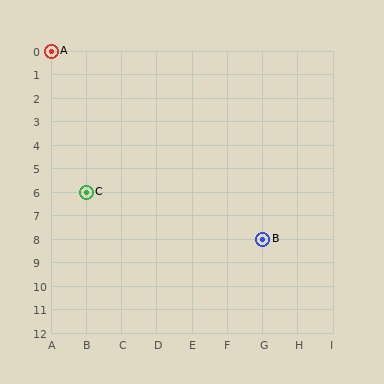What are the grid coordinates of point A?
Point A is at grid coordinates (A, 0).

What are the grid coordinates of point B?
Point B is at grid coordinates (G, 8).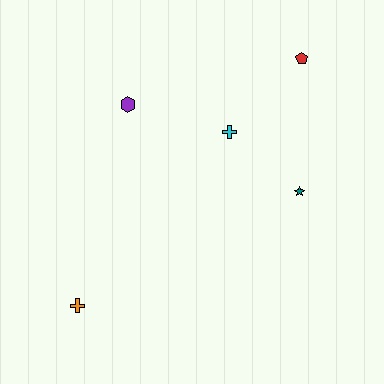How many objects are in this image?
There are 5 objects.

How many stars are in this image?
There is 1 star.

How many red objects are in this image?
There is 1 red object.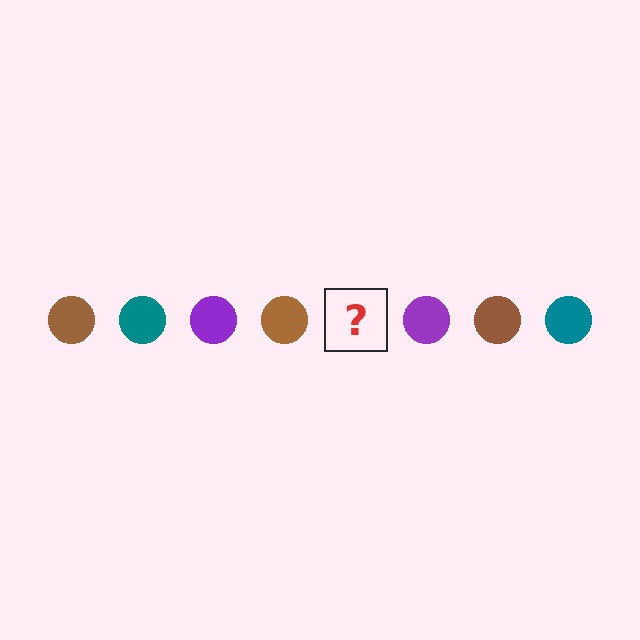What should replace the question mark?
The question mark should be replaced with a teal circle.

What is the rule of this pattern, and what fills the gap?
The rule is that the pattern cycles through brown, teal, purple circles. The gap should be filled with a teal circle.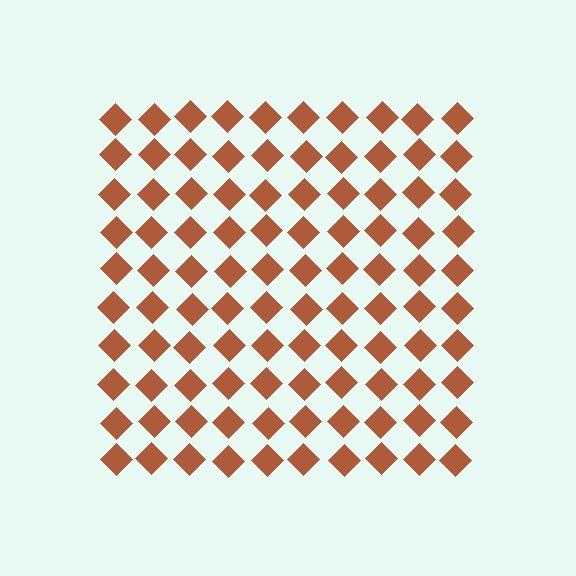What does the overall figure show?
The overall figure shows a square.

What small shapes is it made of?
It is made of small diamonds.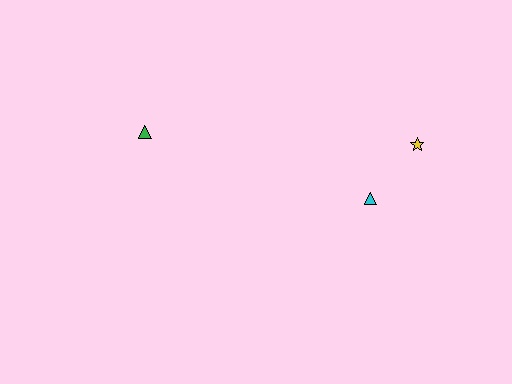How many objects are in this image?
There are 3 objects.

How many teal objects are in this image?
There are no teal objects.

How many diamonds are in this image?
There are no diamonds.